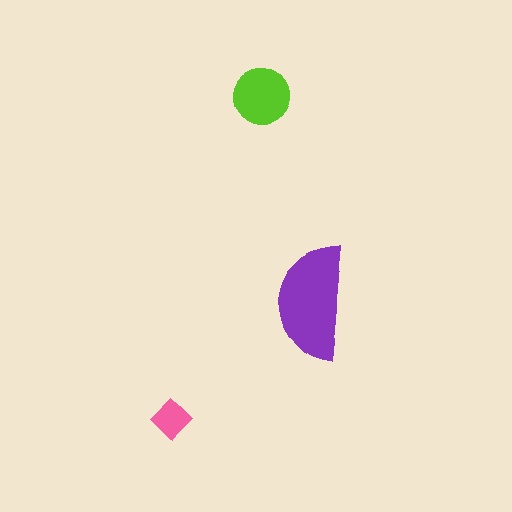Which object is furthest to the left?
The pink diamond is leftmost.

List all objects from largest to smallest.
The purple semicircle, the lime circle, the pink diamond.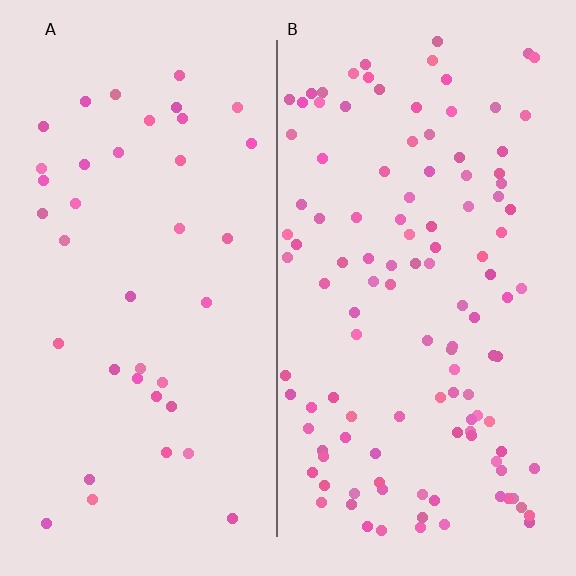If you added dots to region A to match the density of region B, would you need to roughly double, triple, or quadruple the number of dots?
Approximately triple.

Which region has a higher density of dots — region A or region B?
B (the right).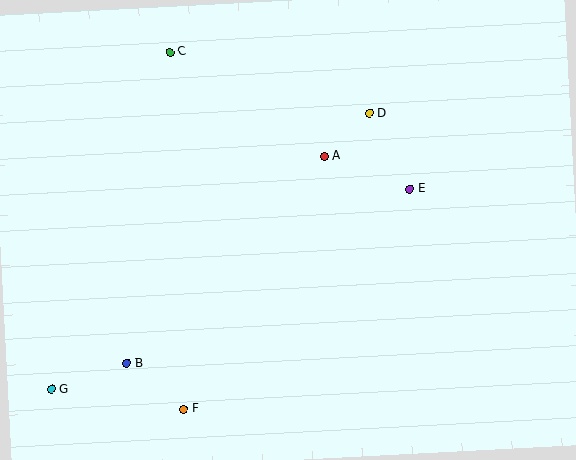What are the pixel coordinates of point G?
Point G is at (51, 389).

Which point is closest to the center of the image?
Point A at (324, 156) is closest to the center.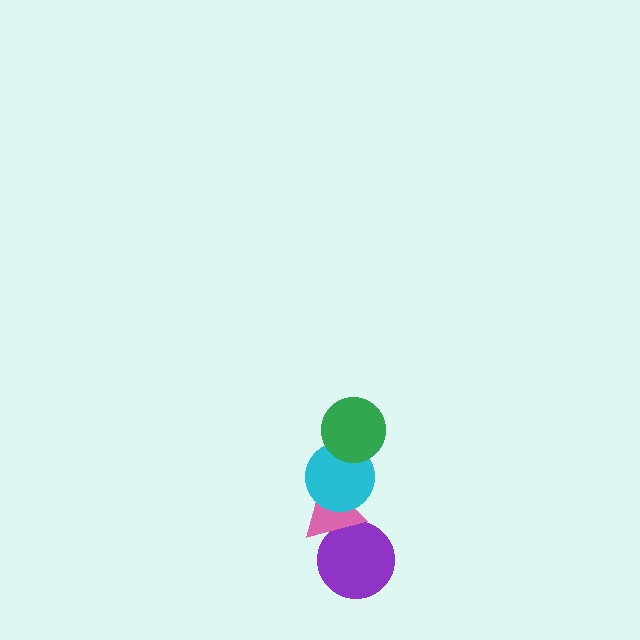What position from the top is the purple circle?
The purple circle is 4th from the top.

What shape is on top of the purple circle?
The pink triangle is on top of the purple circle.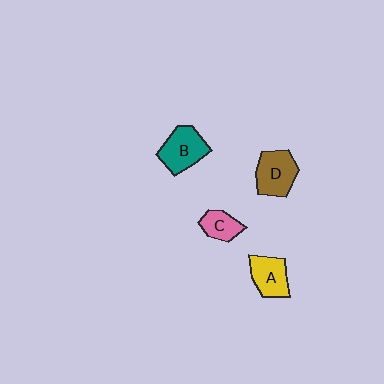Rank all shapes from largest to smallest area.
From largest to smallest: B (teal), D (brown), A (yellow), C (pink).